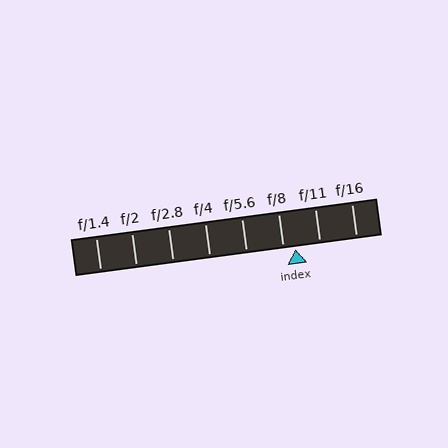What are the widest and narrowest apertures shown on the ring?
The widest aperture shown is f/1.4 and the narrowest is f/16.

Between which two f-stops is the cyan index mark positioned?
The index mark is between f/8 and f/11.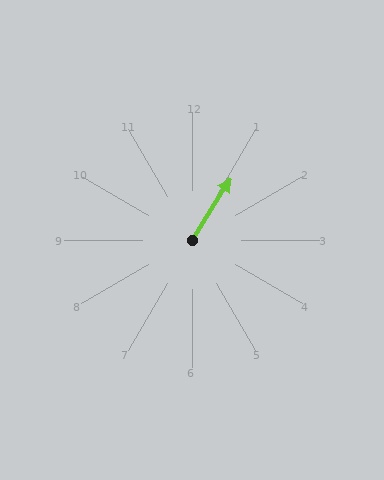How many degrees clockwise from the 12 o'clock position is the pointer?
Approximately 32 degrees.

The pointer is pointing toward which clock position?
Roughly 1 o'clock.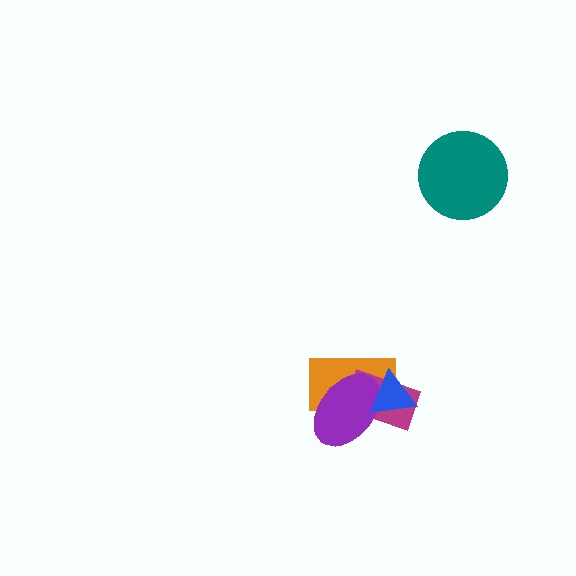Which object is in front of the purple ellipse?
The blue triangle is in front of the purple ellipse.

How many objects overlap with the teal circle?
0 objects overlap with the teal circle.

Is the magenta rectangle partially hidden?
Yes, it is partially covered by another shape.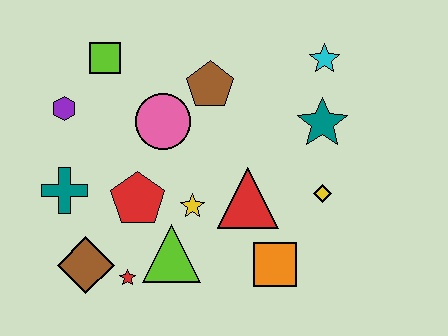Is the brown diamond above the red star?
Yes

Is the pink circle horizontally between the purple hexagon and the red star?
No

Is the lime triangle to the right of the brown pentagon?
No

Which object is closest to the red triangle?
The yellow star is closest to the red triangle.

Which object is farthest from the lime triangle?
The cyan star is farthest from the lime triangle.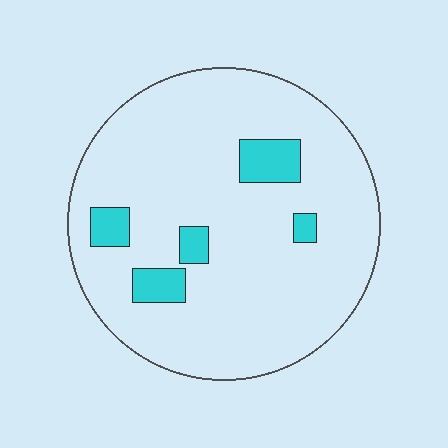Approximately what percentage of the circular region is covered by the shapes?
Approximately 10%.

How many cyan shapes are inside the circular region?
5.